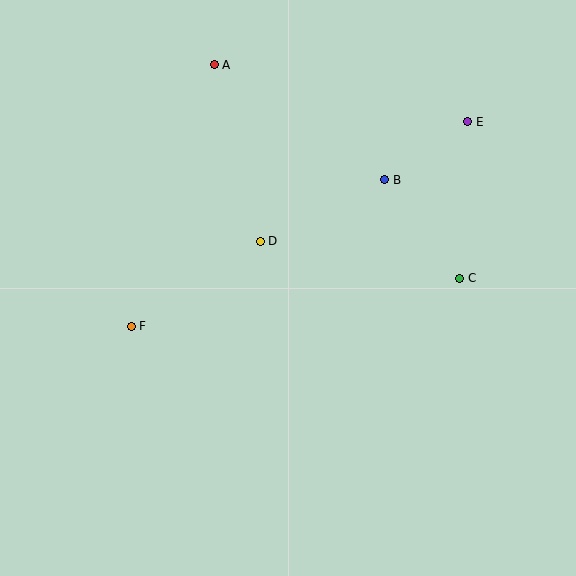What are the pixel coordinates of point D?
Point D is at (260, 241).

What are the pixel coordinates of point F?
Point F is at (131, 326).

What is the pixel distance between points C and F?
The distance between C and F is 332 pixels.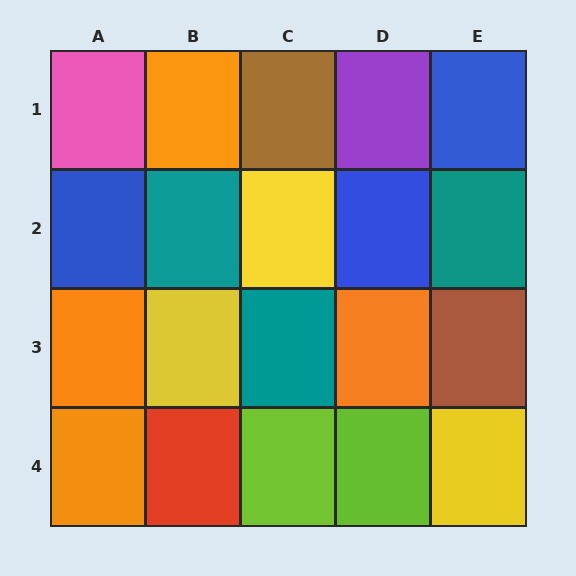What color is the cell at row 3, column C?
Teal.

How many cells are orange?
4 cells are orange.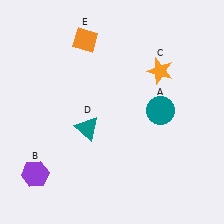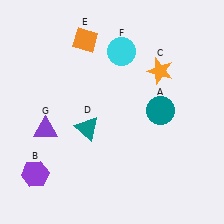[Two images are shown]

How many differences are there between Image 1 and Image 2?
There are 2 differences between the two images.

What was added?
A cyan circle (F), a purple triangle (G) were added in Image 2.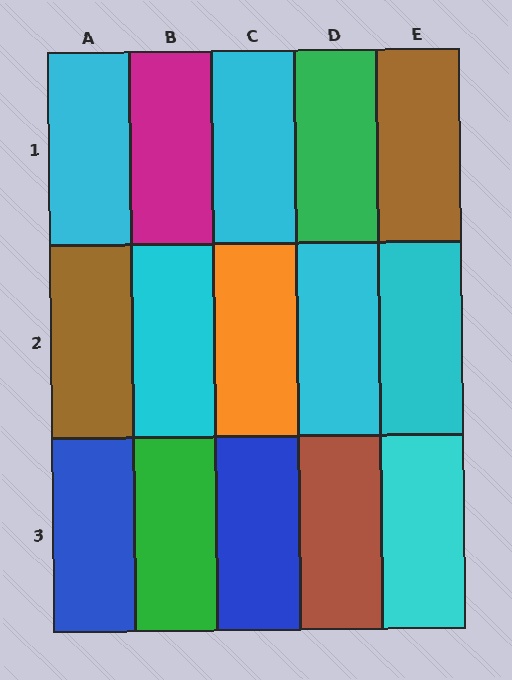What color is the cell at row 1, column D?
Green.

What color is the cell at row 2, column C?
Orange.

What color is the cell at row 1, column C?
Cyan.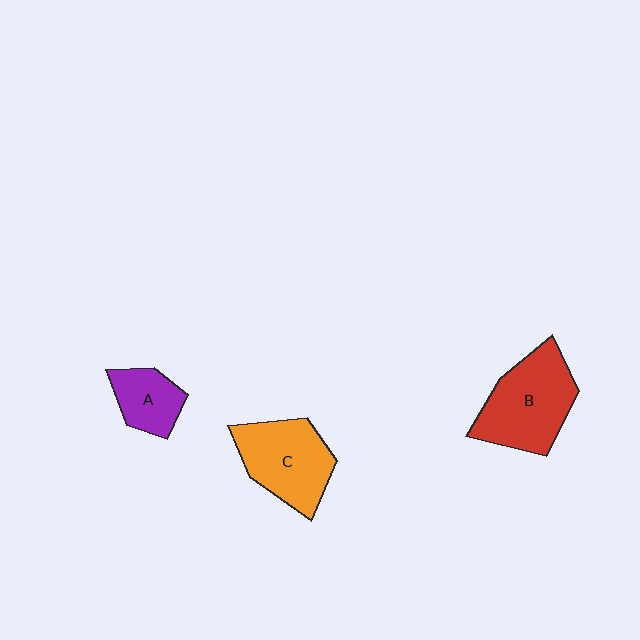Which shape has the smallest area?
Shape A (purple).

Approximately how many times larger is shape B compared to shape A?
Approximately 2.0 times.